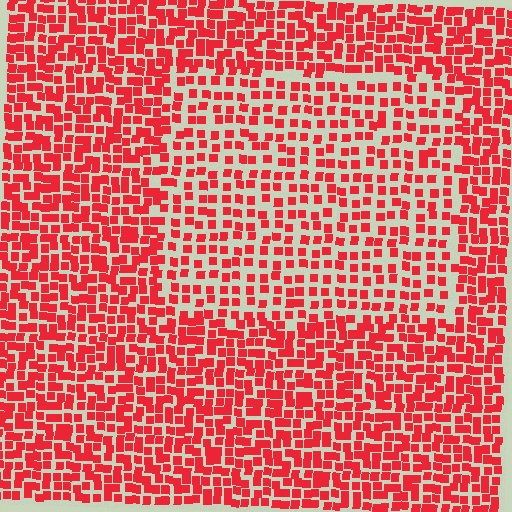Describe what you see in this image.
The image contains small red elements arranged at two different densities. A rectangle-shaped region is visible where the elements are less densely packed than the surrounding area.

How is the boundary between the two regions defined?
The boundary is defined by a change in element density (approximately 1.7x ratio). All elements are the same color, size, and shape.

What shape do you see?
I see a rectangle.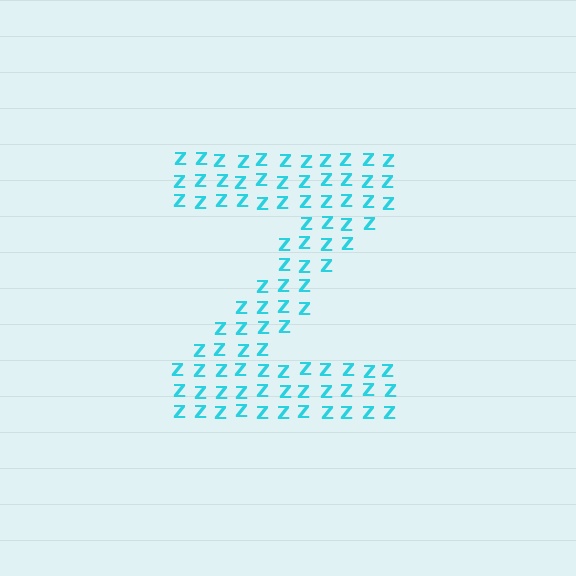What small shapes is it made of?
It is made of small letter Z's.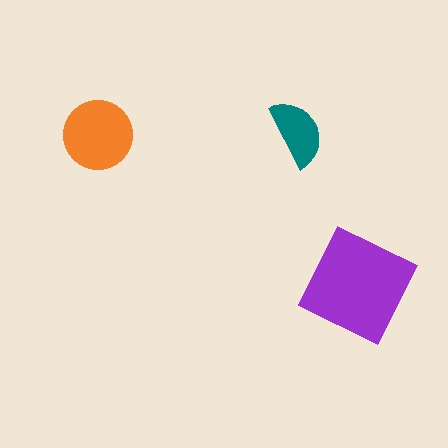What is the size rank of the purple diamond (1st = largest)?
1st.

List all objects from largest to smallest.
The purple diamond, the orange circle, the teal semicircle.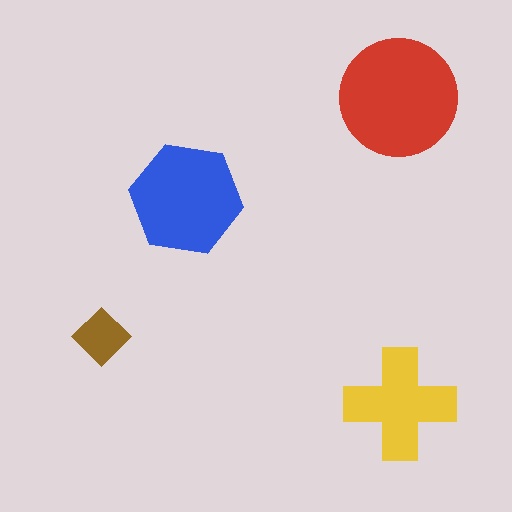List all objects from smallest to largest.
The brown diamond, the yellow cross, the blue hexagon, the red circle.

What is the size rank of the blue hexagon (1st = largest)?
2nd.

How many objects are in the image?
There are 4 objects in the image.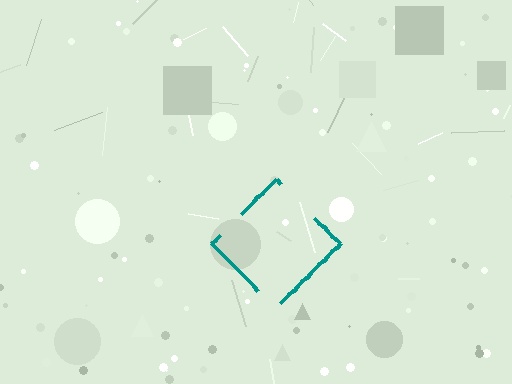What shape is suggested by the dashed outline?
The dashed outline suggests a diamond.